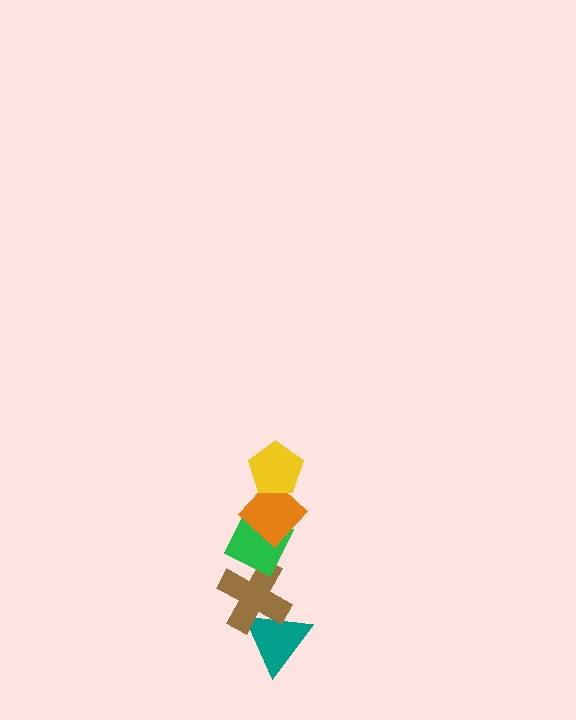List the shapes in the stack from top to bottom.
From top to bottom: the yellow pentagon, the orange diamond, the green diamond, the brown cross, the teal triangle.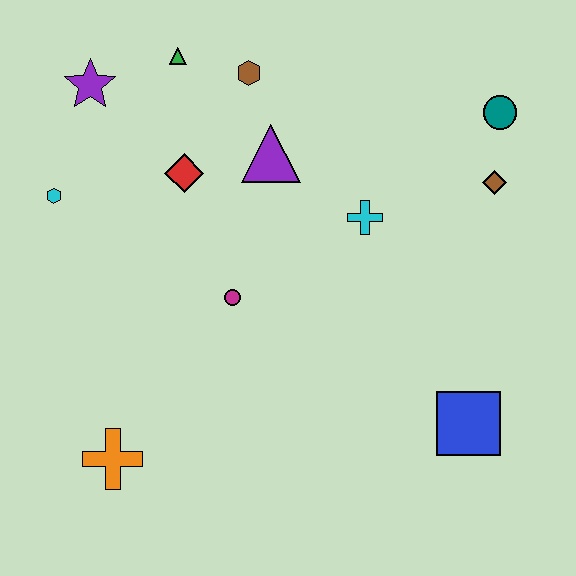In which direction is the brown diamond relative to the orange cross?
The brown diamond is to the right of the orange cross.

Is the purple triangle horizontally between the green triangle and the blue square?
Yes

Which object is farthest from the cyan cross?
The orange cross is farthest from the cyan cross.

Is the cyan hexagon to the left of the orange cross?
Yes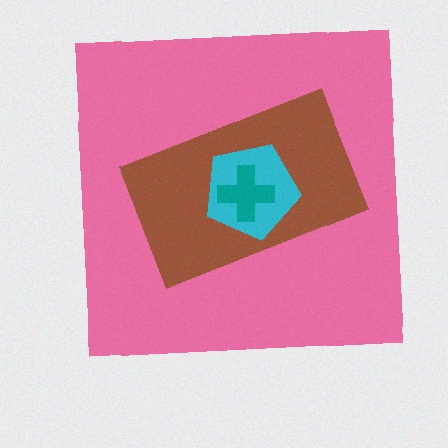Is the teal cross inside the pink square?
Yes.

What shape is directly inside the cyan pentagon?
The teal cross.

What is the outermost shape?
The pink square.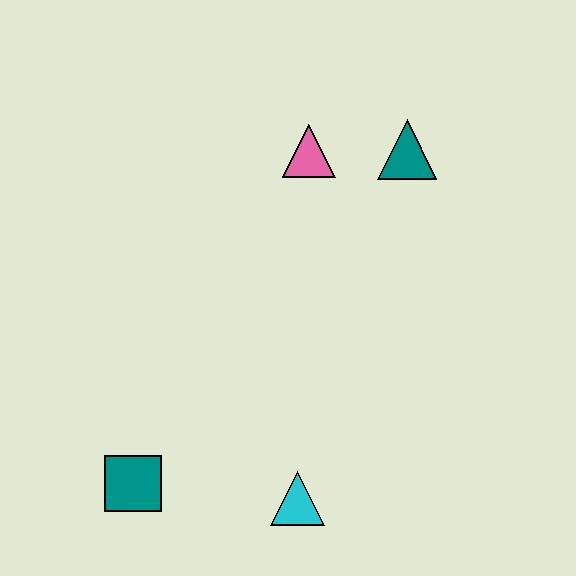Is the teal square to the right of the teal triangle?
No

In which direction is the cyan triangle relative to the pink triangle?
The cyan triangle is below the pink triangle.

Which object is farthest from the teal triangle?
The teal square is farthest from the teal triangle.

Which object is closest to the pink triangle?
The teal triangle is closest to the pink triangle.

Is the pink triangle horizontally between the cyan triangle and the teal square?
No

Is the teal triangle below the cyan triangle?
No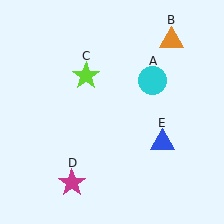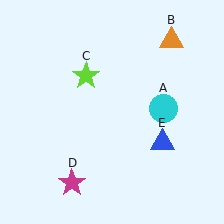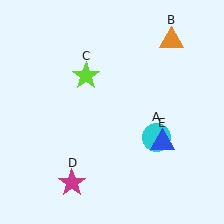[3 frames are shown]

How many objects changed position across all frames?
1 object changed position: cyan circle (object A).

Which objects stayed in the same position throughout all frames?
Orange triangle (object B) and lime star (object C) and magenta star (object D) and blue triangle (object E) remained stationary.